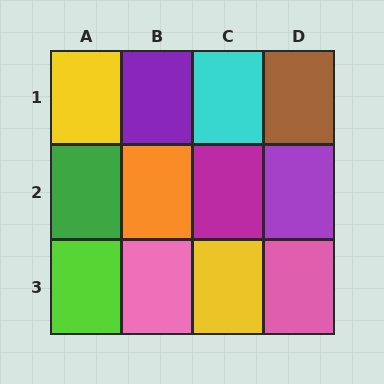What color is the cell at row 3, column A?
Lime.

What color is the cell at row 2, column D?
Purple.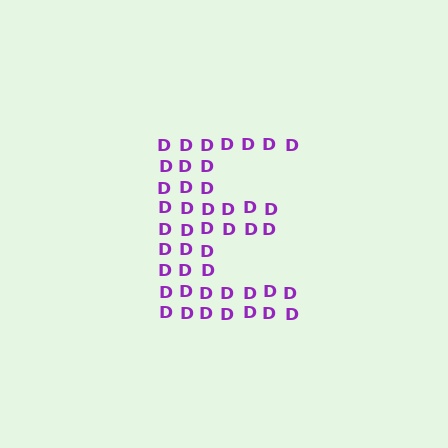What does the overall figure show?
The overall figure shows the letter E.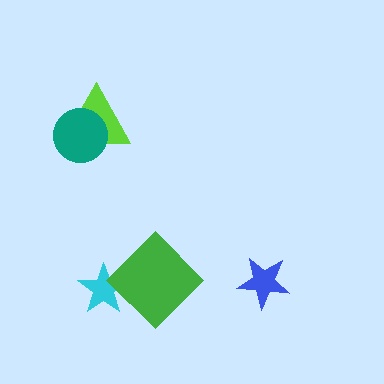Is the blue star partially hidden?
No, no other shape covers it.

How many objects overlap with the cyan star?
1 object overlaps with the cyan star.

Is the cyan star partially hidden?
Yes, it is partially covered by another shape.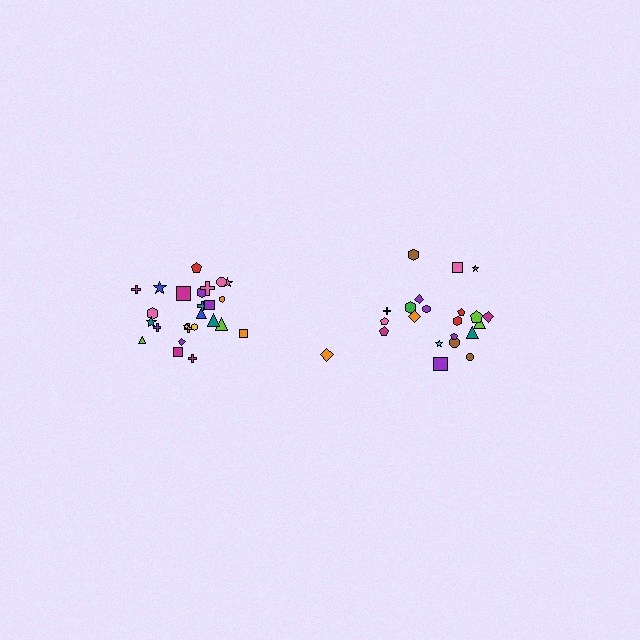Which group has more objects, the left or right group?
The left group.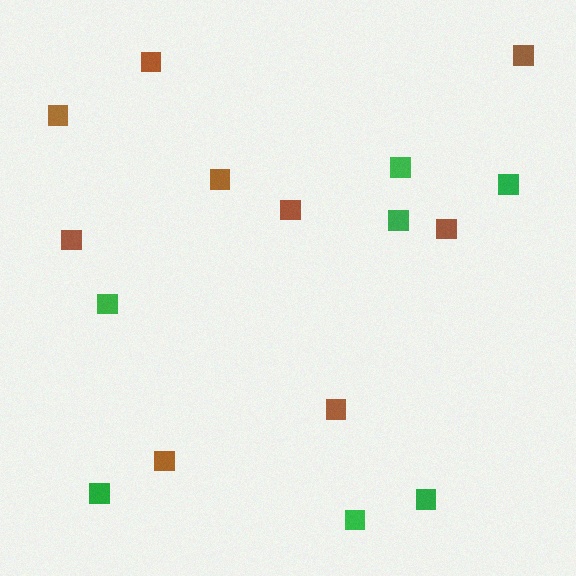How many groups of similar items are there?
There are 2 groups: one group of brown squares (9) and one group of green squares (7).